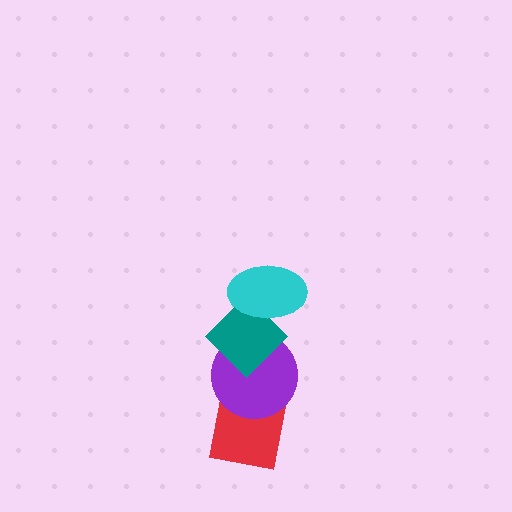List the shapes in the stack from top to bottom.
From top to bottom: the cyan ellipse, the teal diamond, the purple circle, the red square.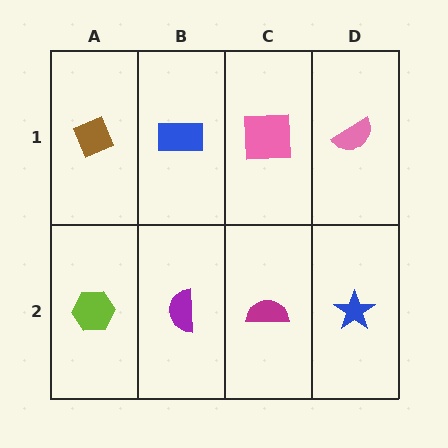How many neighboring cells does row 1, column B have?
3.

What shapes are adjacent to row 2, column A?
A brown diamond (row 1, column A), a purple semicircle (row 2, column B).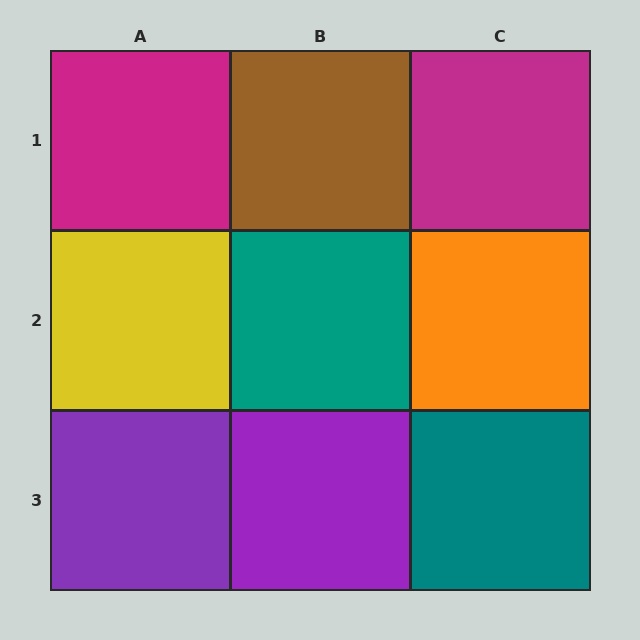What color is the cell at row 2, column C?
Orange.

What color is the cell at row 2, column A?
Yellow.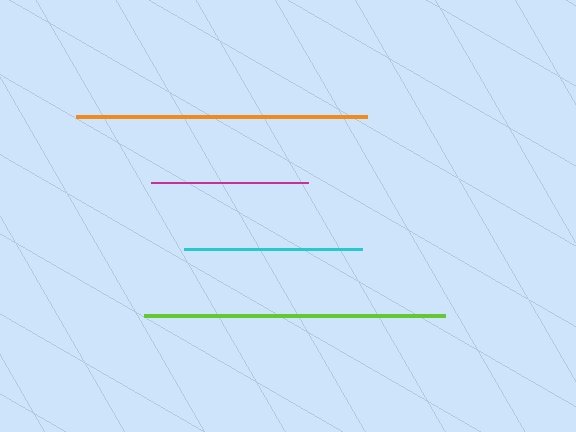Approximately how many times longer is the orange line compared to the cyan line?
The orange line is approximately 1.6 times the length of the cyan line.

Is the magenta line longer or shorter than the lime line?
The lime line is longer than the magenta line.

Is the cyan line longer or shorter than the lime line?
The lime line is longer than the cyan line.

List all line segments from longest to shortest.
From longest to shortest: lime, orange, cyan, magenta.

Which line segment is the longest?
The lime line is the longest at approximately 301 pixels.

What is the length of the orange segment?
The orange segment is approximately 292 pixels long.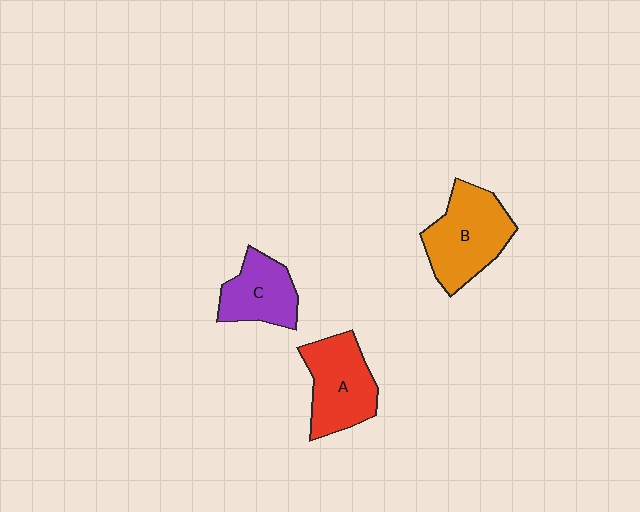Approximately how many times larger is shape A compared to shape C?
Approximately 1.3 times.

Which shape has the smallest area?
Shape C (purple).